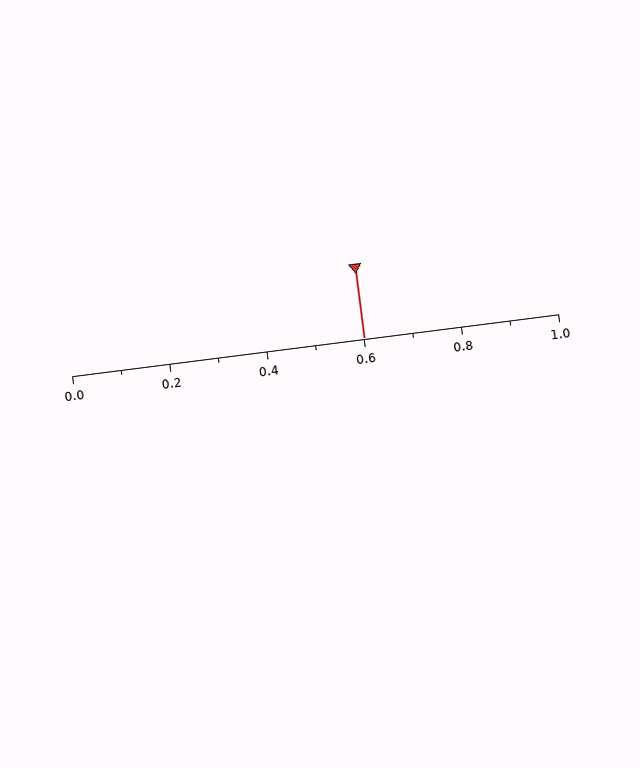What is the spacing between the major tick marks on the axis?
The major ticks are spaced 0.2 apart.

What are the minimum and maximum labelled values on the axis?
The axis runs from 0.0 to 1.0.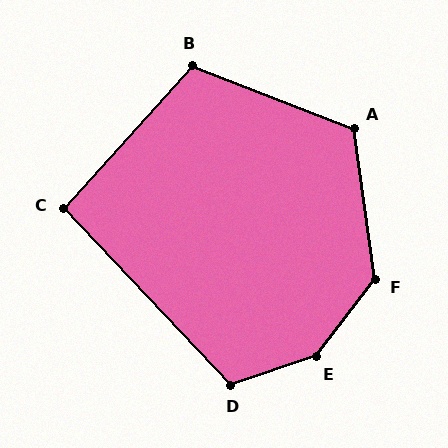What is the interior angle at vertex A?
Approximately 119 degrees (obtuse).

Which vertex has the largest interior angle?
E, at approximately 146 degrees.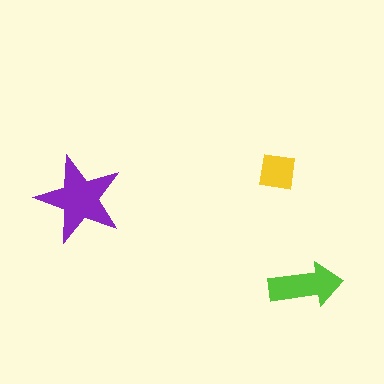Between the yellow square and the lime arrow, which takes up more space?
The lime arrow.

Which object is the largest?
The purple star.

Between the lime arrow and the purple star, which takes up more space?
The purple star.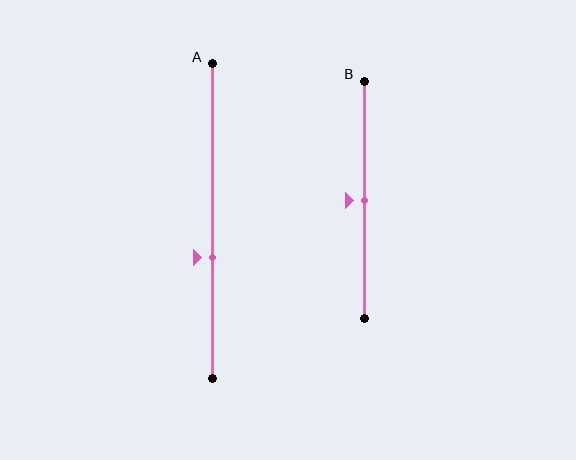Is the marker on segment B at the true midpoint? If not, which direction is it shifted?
Yes, the marker on segment B is at the true midpoint.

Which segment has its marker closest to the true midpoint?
Segment B has its marker closest to the true midpoint.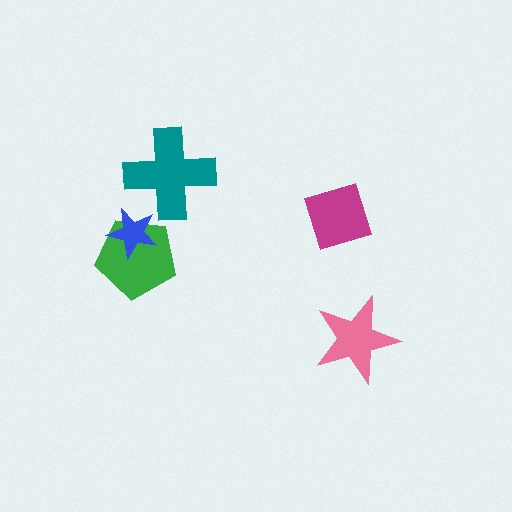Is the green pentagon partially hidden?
Yes, it is partially covered by another shape.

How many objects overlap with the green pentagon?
1 object overlaps with the green pentagon.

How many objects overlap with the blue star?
1 object overlaps with the blue star.